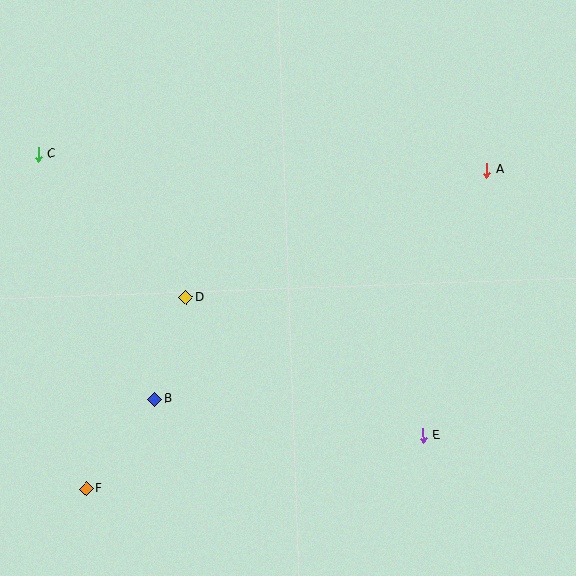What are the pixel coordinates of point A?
Point A is at (487, 170).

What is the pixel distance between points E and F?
The distance between E and F is 341 pixels.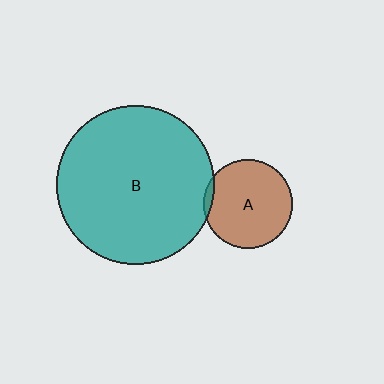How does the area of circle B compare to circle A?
Approximately 3.2 times.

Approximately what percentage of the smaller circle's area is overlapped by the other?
Approximately 5%.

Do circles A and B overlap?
Yes.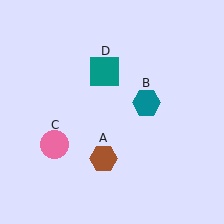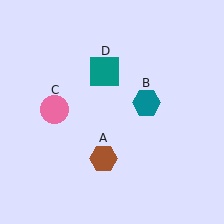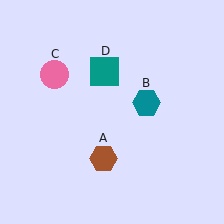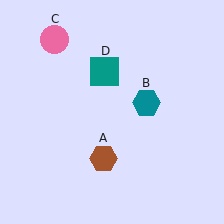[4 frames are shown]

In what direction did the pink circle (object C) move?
The pink circle (object C) moved up.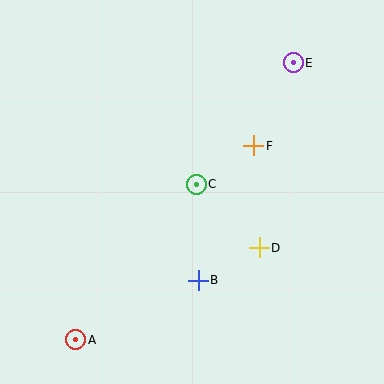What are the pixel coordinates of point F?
Point F is at (254, 146).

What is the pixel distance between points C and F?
The distance between C and F is 69 pixels.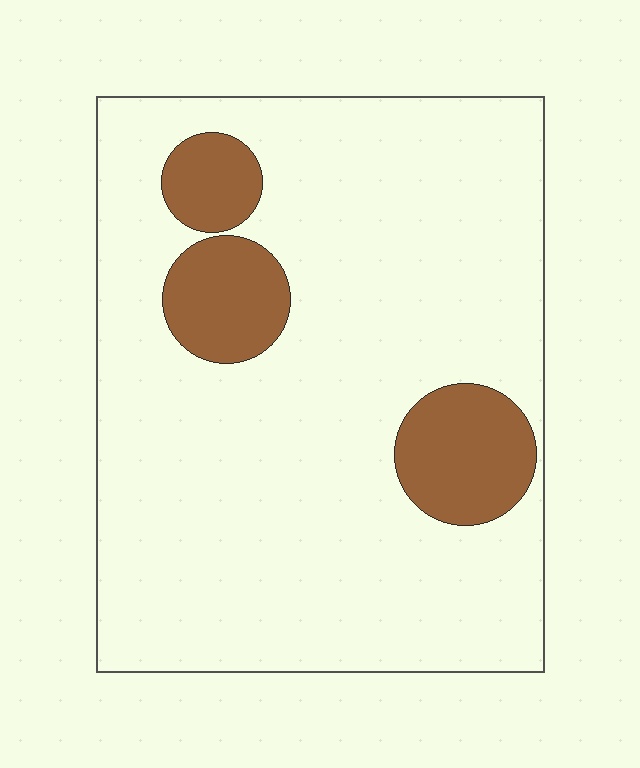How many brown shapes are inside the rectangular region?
3.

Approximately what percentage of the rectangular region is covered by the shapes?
Approximately 15%.